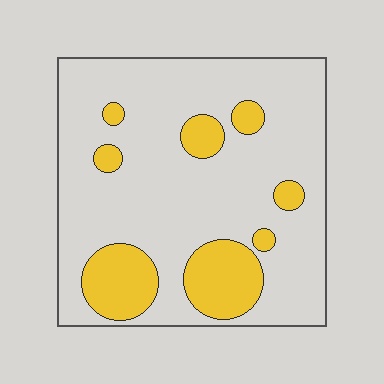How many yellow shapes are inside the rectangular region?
8.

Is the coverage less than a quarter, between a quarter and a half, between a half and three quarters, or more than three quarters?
Less than a quarter.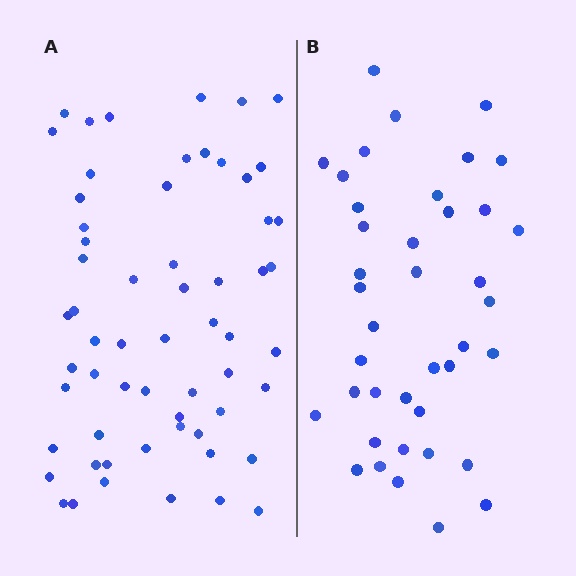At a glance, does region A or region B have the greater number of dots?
Region A (the left region) has more dots.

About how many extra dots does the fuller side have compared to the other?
Region A has approximately 20 more dots than region B.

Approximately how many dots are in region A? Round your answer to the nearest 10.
About 60 dots.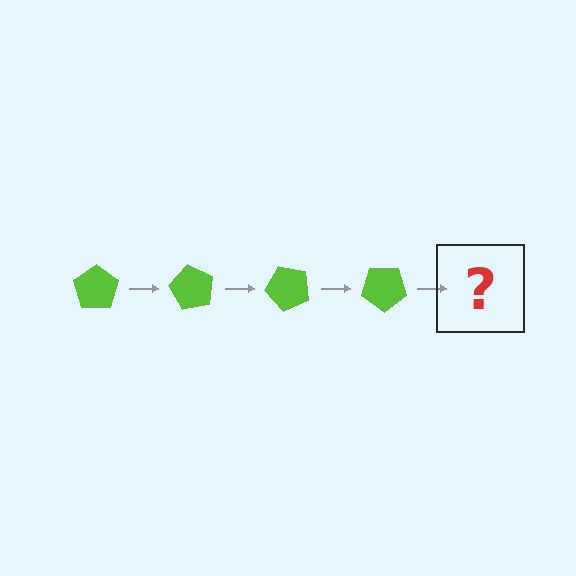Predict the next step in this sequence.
The next step is a lime pentagon rotated 240 degrees.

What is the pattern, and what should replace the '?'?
The pattern is that the pentagon rotates 60 degrees each step. The '?' should be a lime pentagon rotated 240 degrees.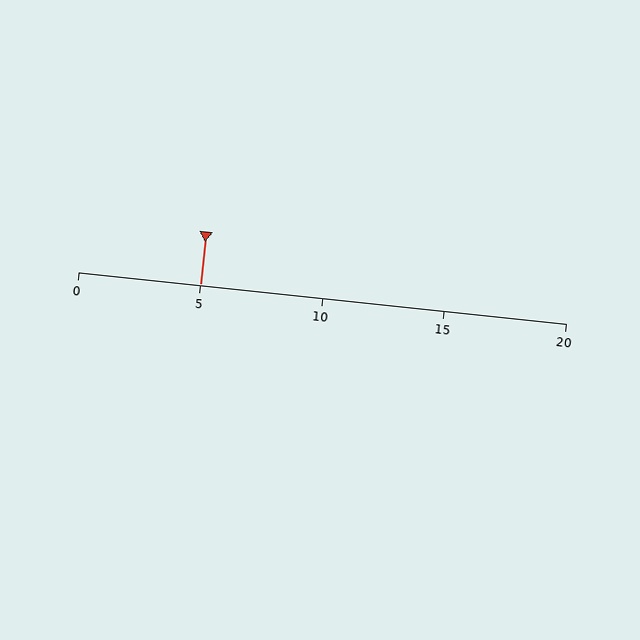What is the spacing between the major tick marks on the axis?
The major ticks are spaced 5 apart.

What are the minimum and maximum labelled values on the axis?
The axis runs from 0 to 20.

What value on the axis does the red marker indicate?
The marker indicates approximately 5.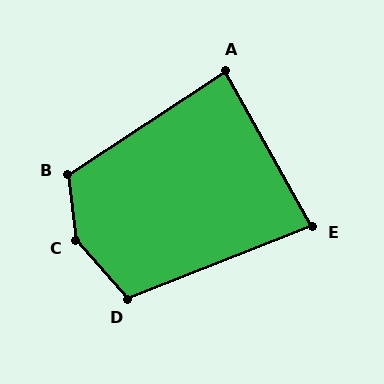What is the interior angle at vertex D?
Approximately 109 degrees (obtuse).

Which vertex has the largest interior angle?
C, at approximately 147 degrees.